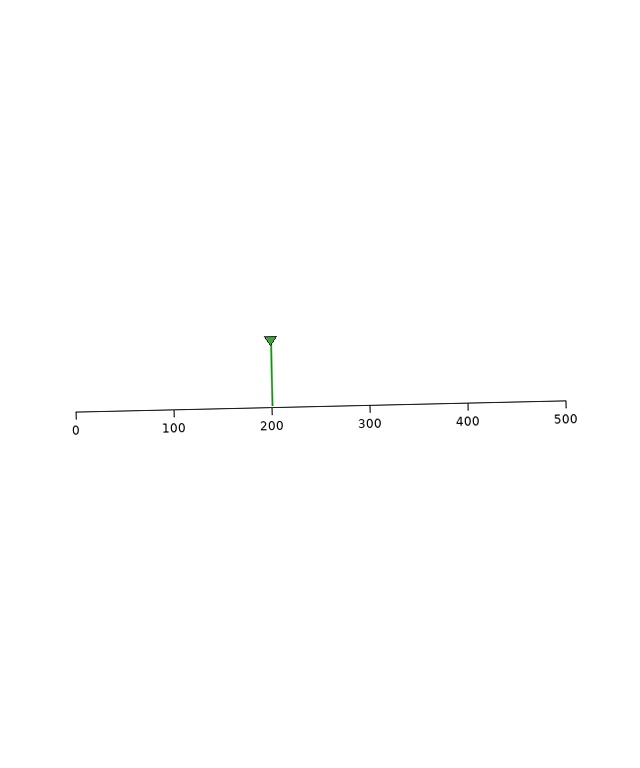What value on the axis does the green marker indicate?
The marker indicates approximately 200.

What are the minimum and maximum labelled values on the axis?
The axis runs from 0 to 500.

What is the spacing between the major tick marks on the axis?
The major ticks are spaced 100 apart.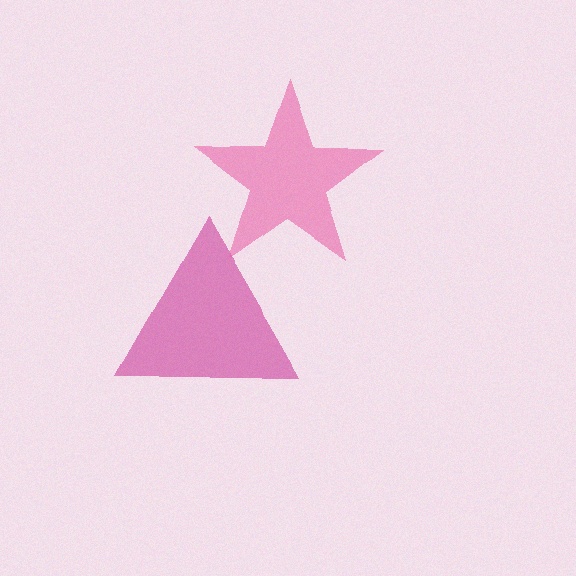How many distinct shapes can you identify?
There are 2 distinct shapes: a magenta triangle, a pink star.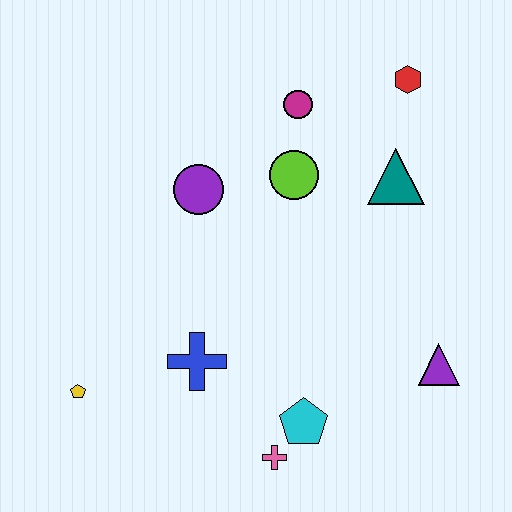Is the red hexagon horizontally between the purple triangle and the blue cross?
Yes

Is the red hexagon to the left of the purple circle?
No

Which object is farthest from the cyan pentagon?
The red hexagon is farthest from the cyan pentagon.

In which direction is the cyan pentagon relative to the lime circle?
The cyan pentagon is below the lime circle.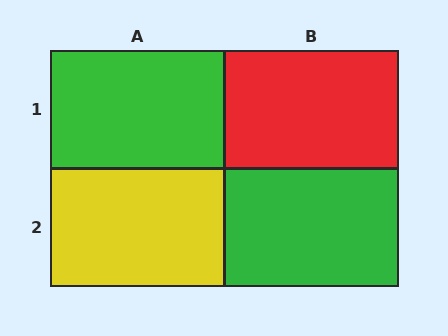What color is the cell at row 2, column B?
Green.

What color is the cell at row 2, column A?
Yellow.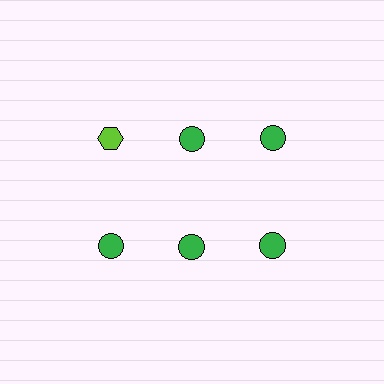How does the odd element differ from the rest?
It differs in both color (lime instead of green) and shape (hexagon instead of circle).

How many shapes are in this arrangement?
There are 6 shapes arranged in a grid pattern.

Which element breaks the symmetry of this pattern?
The lime hexagon in the top row, leftmost column breaks the symmetry. All other shapes are green circles.